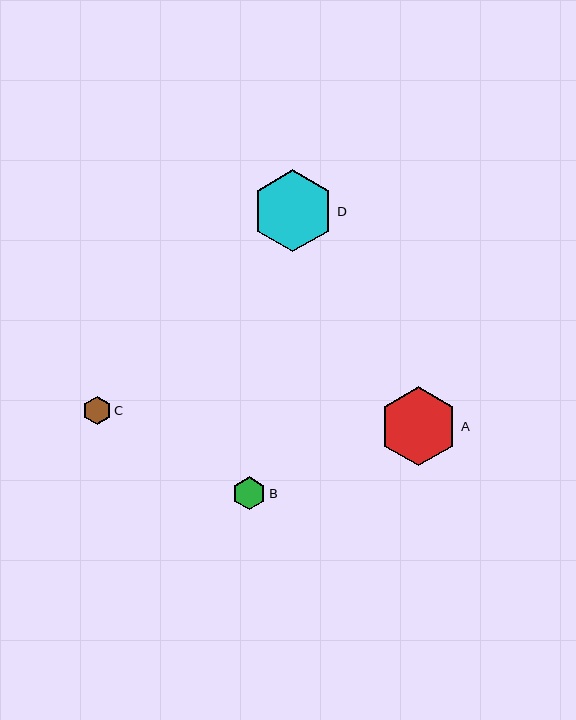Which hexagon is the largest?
Hexagon D is the largest with a size of approximately 82 pixels.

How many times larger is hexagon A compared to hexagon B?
Hexagon A is approximately 2.4 times the size of hexagon B.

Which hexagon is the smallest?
Hexagon C is the smallest with a size of approximately 28 pixels.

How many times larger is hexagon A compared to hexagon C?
Hexagon A is approximately 2.8 times the size of hexagon C.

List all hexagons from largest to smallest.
From largest to smallest: D, A, B, C.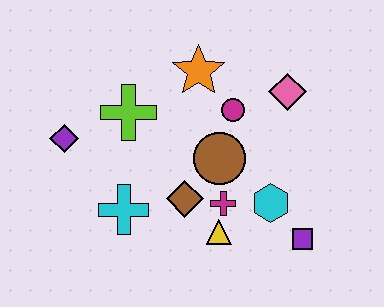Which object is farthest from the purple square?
The purple diamond is farthest from the purple square.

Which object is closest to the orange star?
The magenta circle is closest to the orange star.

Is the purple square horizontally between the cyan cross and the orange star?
No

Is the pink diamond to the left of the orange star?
No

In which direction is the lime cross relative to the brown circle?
The lime cross is to the left of the brown circle.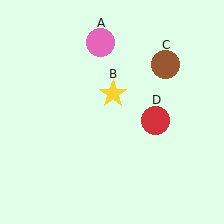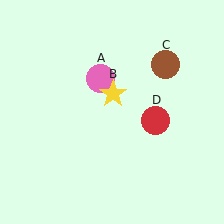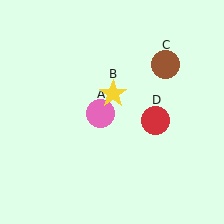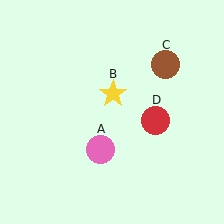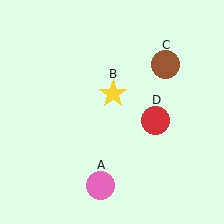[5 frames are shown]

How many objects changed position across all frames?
1 object changed position: pink circle (object A).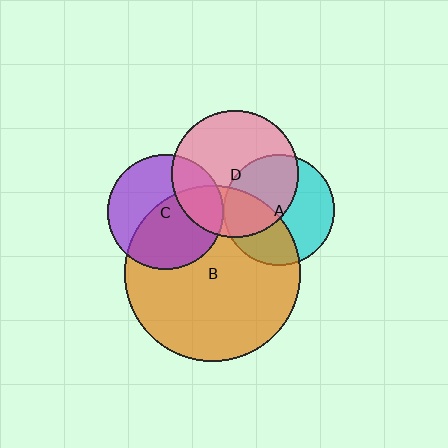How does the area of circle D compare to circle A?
Approximately 1.3 times.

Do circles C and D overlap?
Yes.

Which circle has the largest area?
Circle B (orange).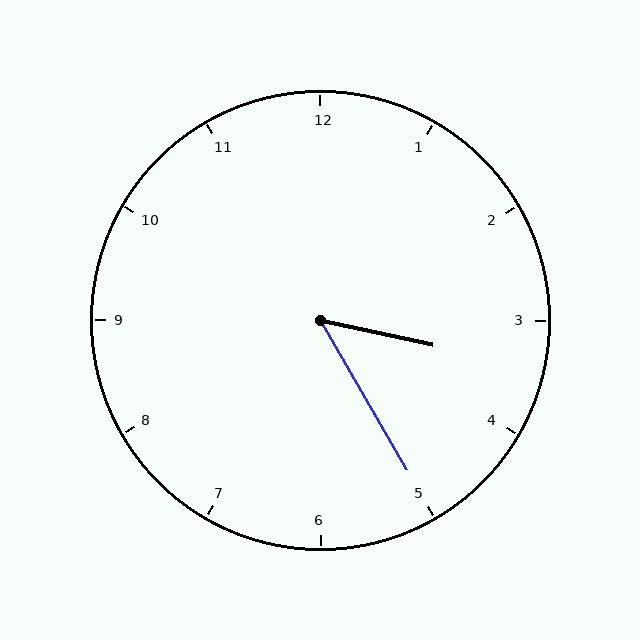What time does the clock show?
3:25.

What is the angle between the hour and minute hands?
Approximately 48 degrees.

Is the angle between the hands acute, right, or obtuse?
It is acute.